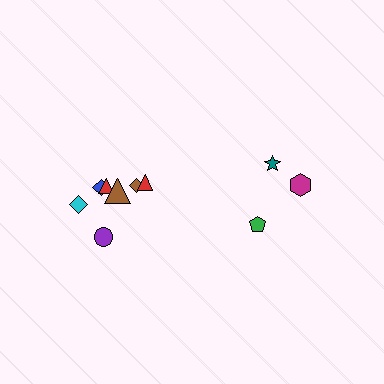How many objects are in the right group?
There are 3 objects.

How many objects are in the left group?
There are 7 objects.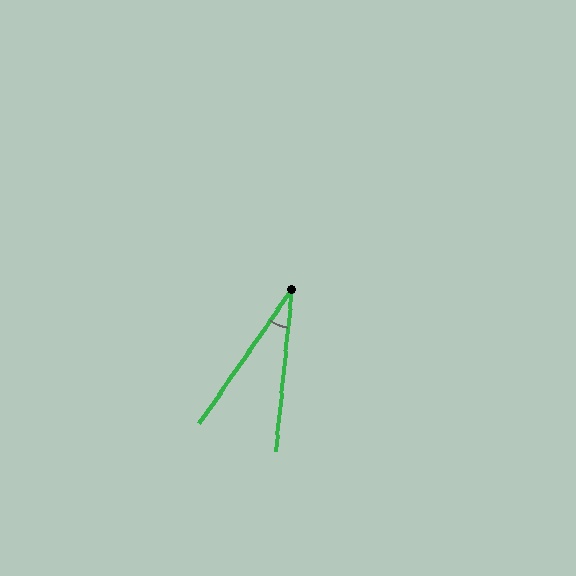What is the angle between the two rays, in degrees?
Approximately 29 degrees.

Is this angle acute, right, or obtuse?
It is acute.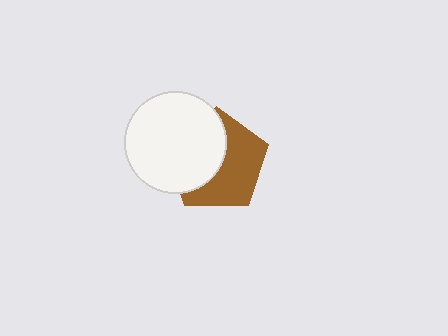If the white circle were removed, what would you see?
You would see the complete brown pentagon.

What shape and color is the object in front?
The object in front is a white circle.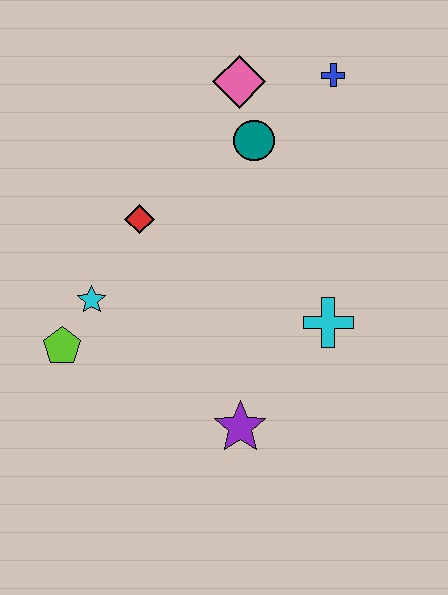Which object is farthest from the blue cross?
The lime pentagon is farthest from the blue cross.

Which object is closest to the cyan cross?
The purple star is closest to the cyan cross.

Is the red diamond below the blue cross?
Yes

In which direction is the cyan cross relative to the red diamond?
The cyan cross is to the right of the red diamond.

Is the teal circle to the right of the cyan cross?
No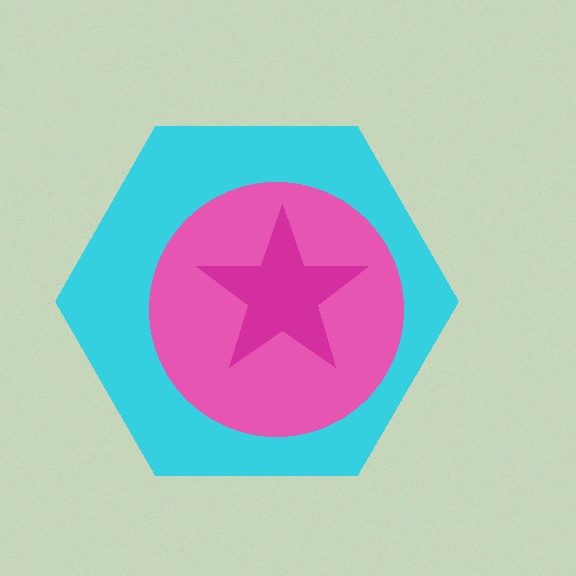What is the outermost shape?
The cyan hexagon.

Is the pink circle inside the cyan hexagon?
Yes.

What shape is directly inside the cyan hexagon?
The pink circle.